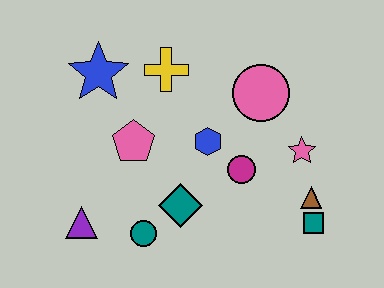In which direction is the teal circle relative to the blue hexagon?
The teal circle is below the blue hexagon.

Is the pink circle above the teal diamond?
Yes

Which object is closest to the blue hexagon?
The magenta circle is closest to the blue hexagon.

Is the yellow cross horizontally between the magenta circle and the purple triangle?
Yes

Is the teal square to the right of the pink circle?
Yes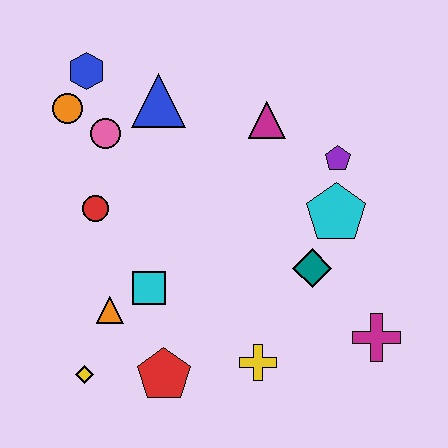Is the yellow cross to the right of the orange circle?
Yes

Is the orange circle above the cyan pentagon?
Yes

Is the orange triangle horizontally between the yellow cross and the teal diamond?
No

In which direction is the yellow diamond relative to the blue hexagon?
The yellow diamond is below the blue hexagon.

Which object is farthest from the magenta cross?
The blue hexagon is farthest from the magenta cross.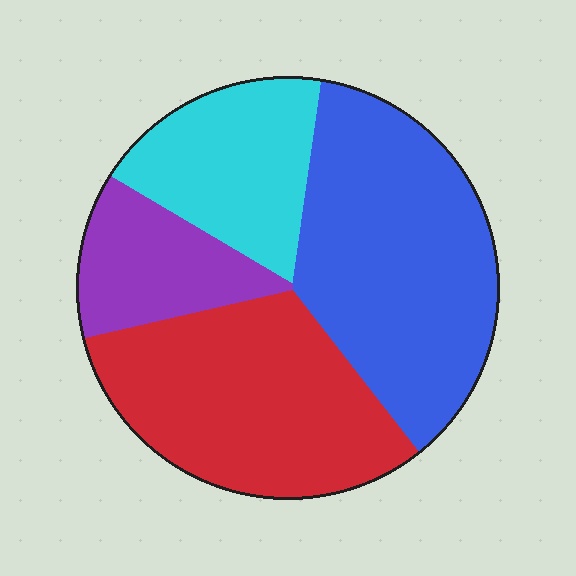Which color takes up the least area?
Purple, at roughly 15%.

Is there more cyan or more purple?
Cyan.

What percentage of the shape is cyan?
Cyan covers roughly 20% of the shape.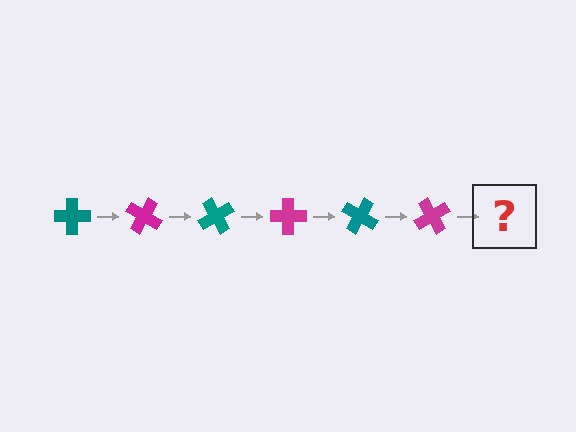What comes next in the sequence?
The next element should be a teal cross, rotated 180 degrees from the start.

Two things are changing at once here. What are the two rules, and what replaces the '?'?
The two rules are that it rotates 30 degrees each step and the color cycles through teal and magenta. The '?' should be a teal cross, rotated 180 degrees from the start.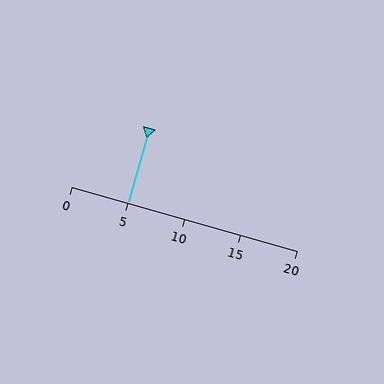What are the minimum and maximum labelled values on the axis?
The axis runs from 0 to 20.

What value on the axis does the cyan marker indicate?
The marker indicates approximately 5.